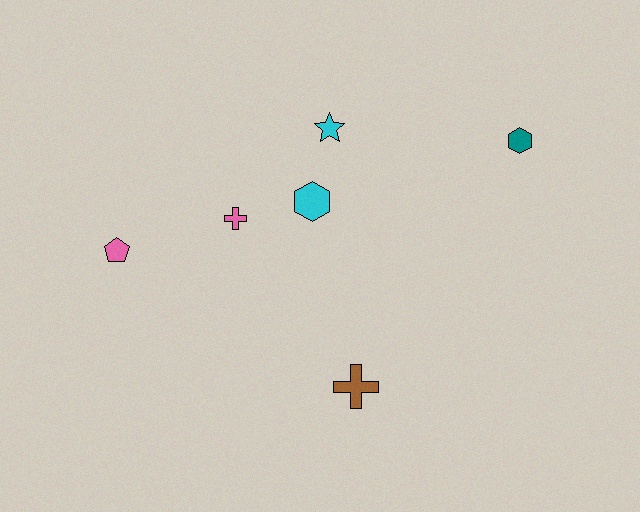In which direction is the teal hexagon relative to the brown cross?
The teal hexagon is above the brown cross.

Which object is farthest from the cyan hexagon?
The teal hexagon is farthest from the cyan hexagon.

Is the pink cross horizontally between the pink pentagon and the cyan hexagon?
Yes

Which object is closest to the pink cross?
The cyan hexagon is closest to the pink cross.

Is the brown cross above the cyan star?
No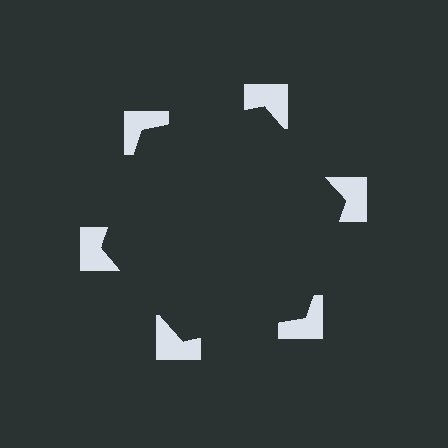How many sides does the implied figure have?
6 sides.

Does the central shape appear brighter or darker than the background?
It typically appears slightly darker than the background, even though no actual brightness change is drawn.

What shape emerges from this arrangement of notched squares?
An illusory hexagon — its edges are inferred from the aligned wedge cuts in the notched squares, not physically drawn.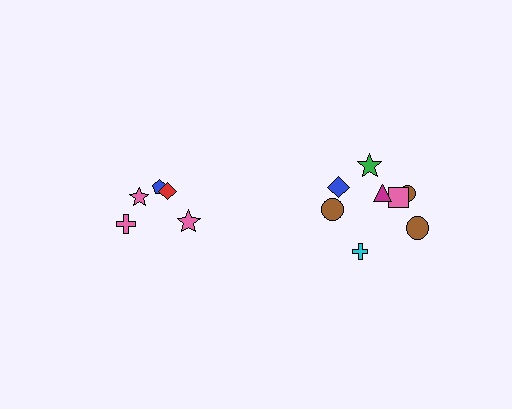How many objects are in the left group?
There are 5 objects.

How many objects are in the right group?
There are 8 objects.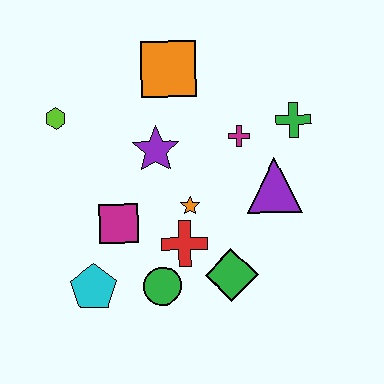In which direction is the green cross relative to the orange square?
The green cross is to the right of the orange square.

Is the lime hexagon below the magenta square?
No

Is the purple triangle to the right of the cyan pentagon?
Yes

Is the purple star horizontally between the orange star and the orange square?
No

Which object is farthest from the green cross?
The cyan pentagon is farthest from the green cross.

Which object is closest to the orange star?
The red cross is closest to the orange star.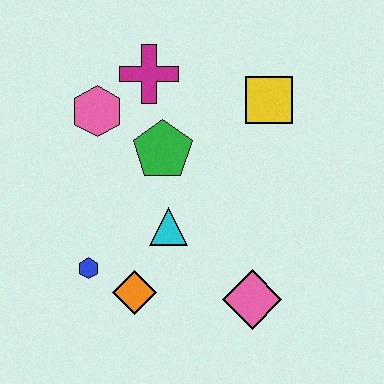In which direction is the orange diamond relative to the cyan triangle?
The orange diamond is below the cyan triangle.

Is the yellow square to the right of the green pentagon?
Yes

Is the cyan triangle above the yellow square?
No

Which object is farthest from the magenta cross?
The pink diamond is farthest from the magenta cross.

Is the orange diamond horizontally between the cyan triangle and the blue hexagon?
Yes